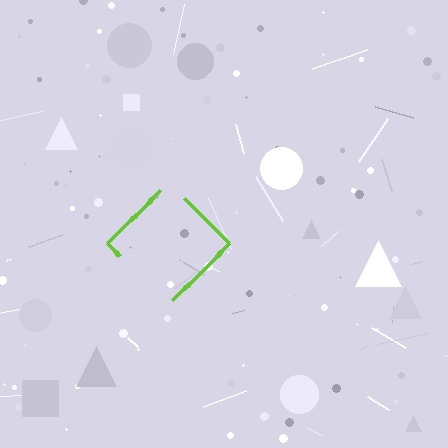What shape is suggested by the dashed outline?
The dashed outline suggests a diamond.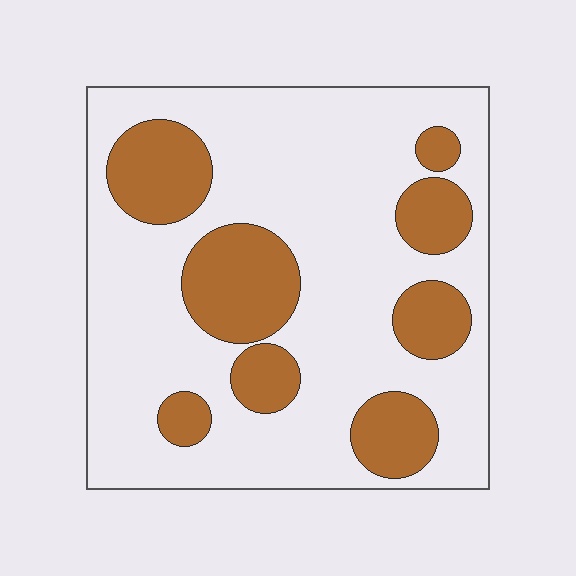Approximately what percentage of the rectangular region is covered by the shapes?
Approximately 25%.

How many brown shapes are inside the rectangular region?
8.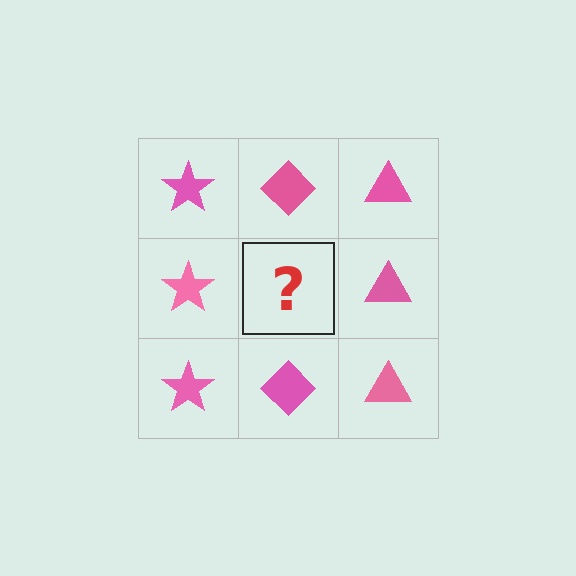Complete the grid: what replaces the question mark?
The question mark should be replaced with a pink diamond.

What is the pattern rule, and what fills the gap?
The rule is that each column has a consistent shape. The gap should be filled with a pink diamond.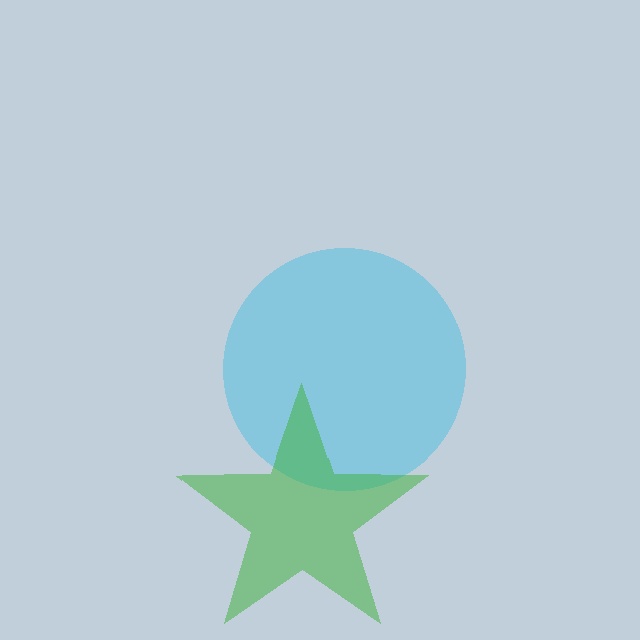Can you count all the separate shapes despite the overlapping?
Yes, there are 2 separate shapes.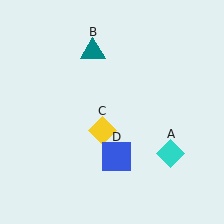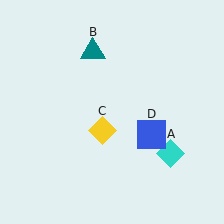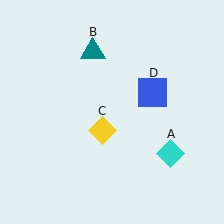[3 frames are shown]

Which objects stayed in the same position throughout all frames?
Cyan diamond (object A) and teal triangle (object B) and yellow diamond (object C) remained stationary.